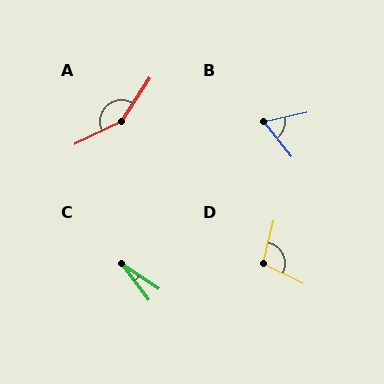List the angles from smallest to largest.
C (18°), B (63°), D (102°), A (149°).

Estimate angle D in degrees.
Approximately 102 degrees.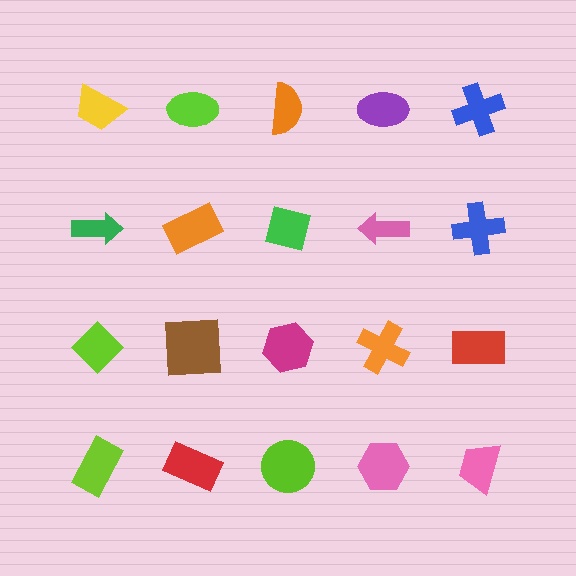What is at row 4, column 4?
A pink hexagon.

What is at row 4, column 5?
A pink trapezoid.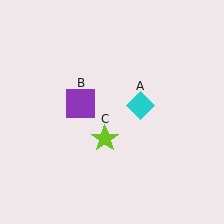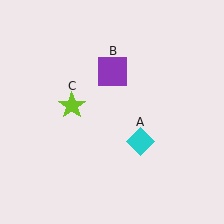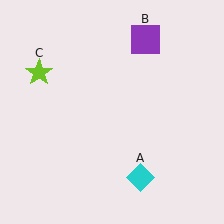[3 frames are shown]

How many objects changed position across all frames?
3 objects changed position: cyan diamond (object A), purple square (object B), lime star (object C).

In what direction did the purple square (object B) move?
The purple square (object B) moved up and to the right.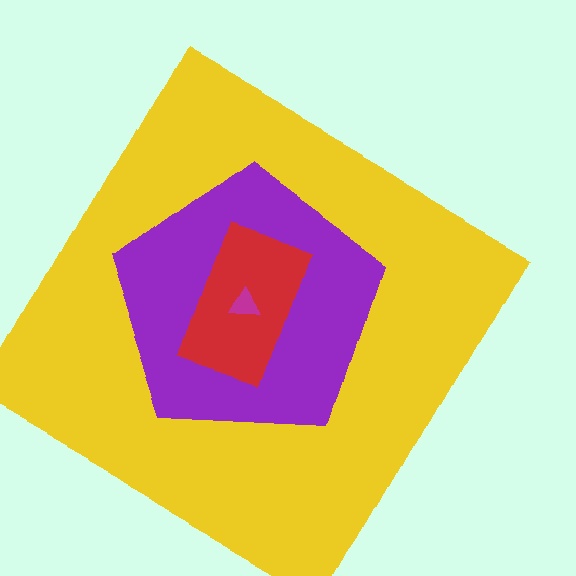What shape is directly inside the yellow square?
The purple pentagon.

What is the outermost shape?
The yellow square.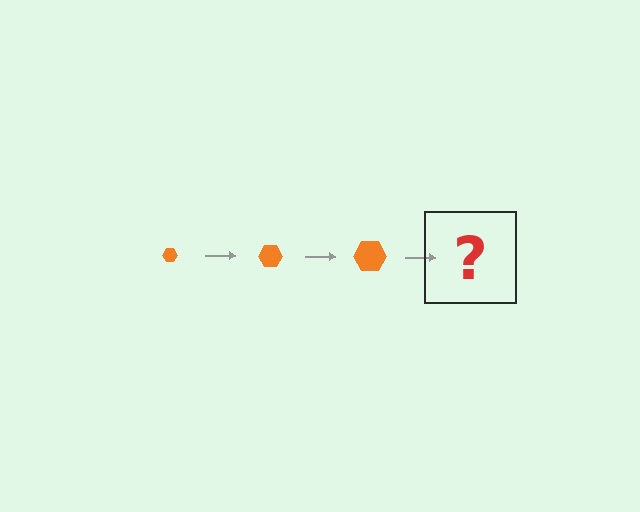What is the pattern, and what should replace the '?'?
The pattern is that the hexagon gets progressively larger each step. The '?' should be an orange hexagon, larger than the previous one.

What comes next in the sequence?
The next element should be an orange hexagon, larger than the previous one.